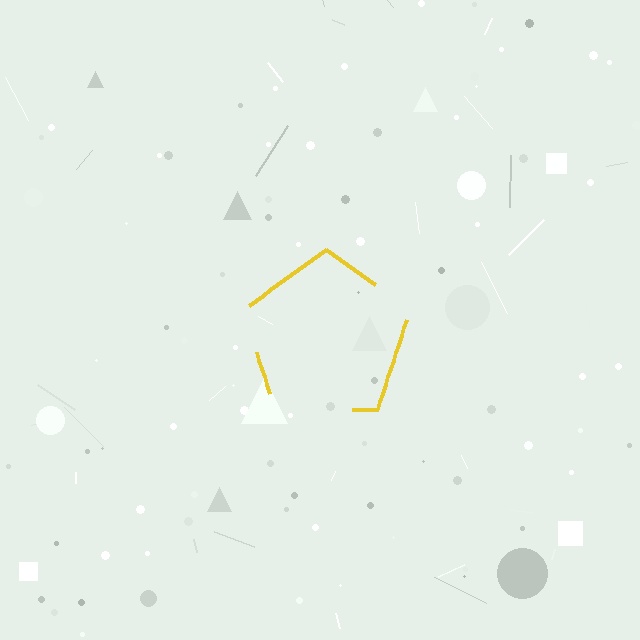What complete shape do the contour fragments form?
The contour fragments form a pentagon.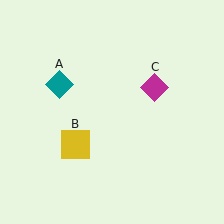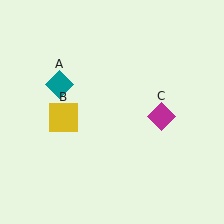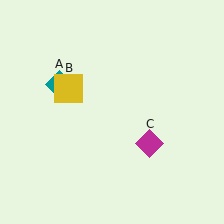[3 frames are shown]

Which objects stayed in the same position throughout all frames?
Teal diamond (object A) remained stationary.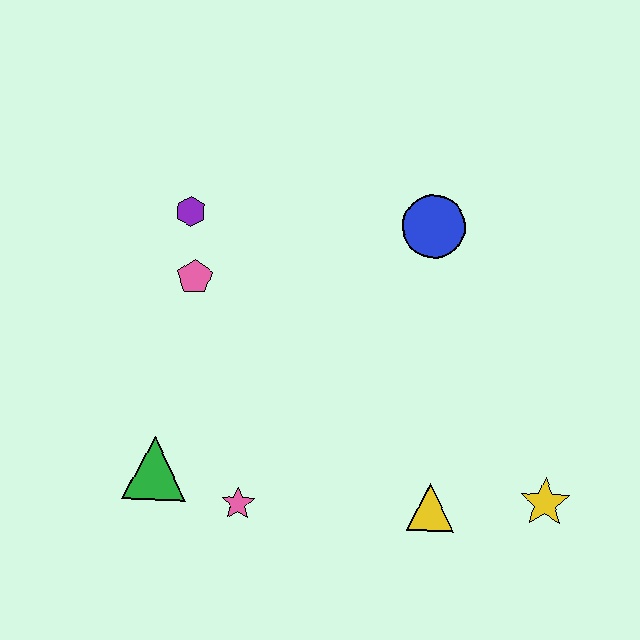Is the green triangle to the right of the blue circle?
No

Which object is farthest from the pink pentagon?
The yellow star is farthest from the pink pentagon.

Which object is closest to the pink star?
The green triangle is closest to the pink star.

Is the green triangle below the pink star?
No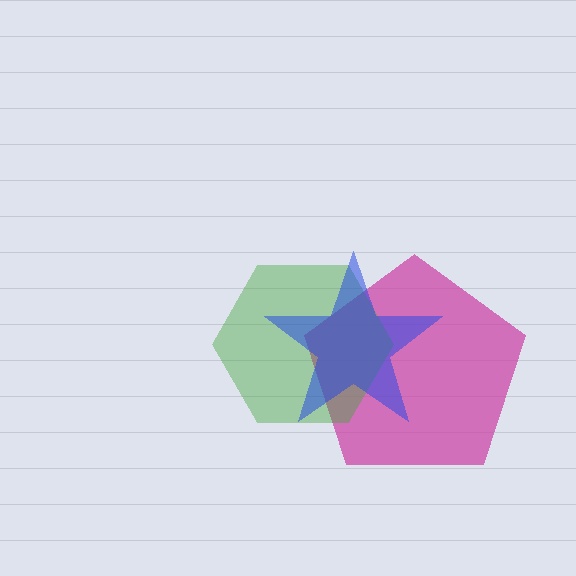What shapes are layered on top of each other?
The layered shapes are: a magenta pentagon, a green hexagon, a blue star.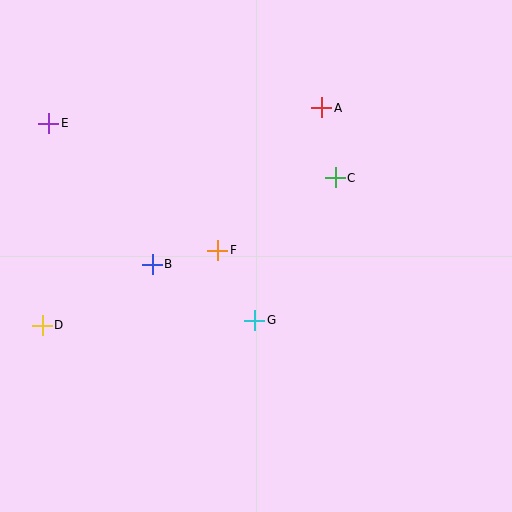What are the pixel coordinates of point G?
Point G is at (255, 320).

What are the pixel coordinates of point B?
Point B is at (152, 264).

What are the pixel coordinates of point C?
Point C is at (335, 178).